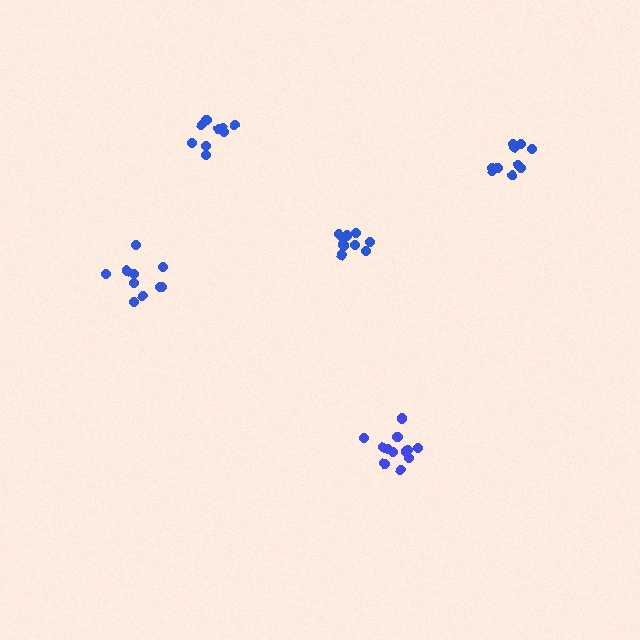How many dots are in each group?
Group 1: 12 dots, Group 2: 10 dots, Group 3: 10 dots, Group 4: 9 dots, Group 5: 9 dots (50 total).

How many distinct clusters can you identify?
There are 5 distinct clusters.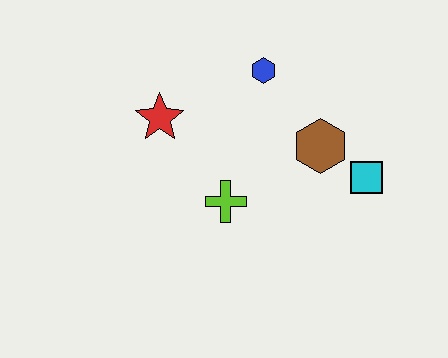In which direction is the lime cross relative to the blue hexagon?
The lime cross is below the blue hexagon.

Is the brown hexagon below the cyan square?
No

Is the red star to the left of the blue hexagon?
Yes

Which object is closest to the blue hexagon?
The brown hexagon is closest to the blue hexagon.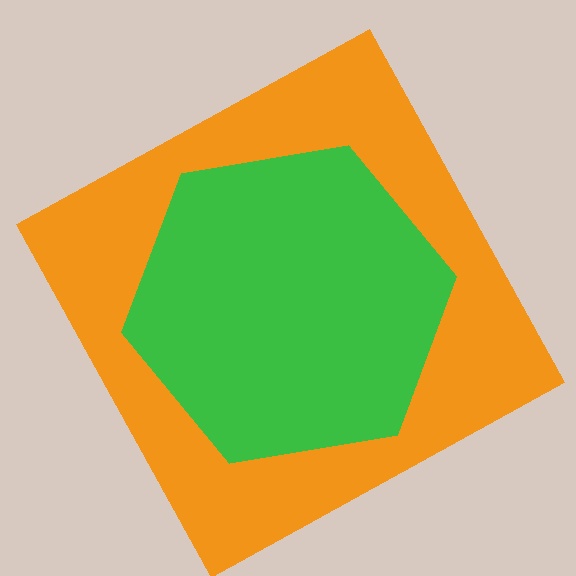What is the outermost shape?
The orange square.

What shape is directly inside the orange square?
The green hexagon.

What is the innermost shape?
The green hexagon.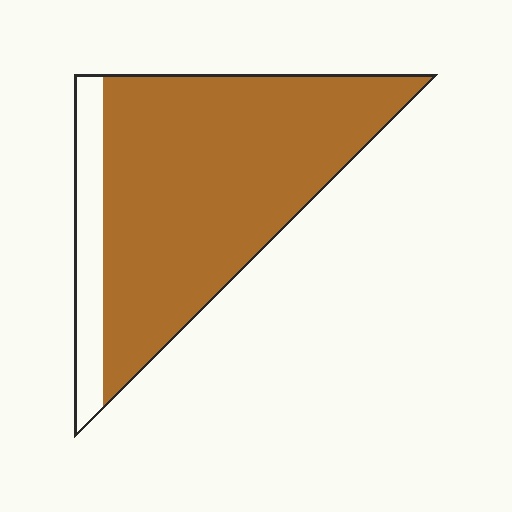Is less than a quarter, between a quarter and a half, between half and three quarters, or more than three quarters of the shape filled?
More than three quarters.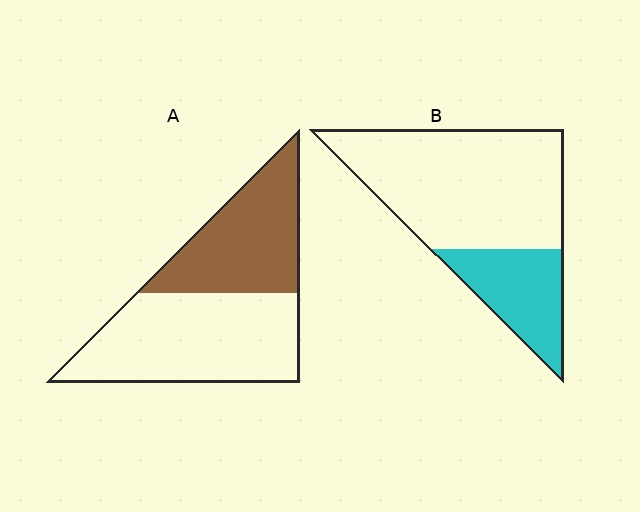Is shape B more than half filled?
No.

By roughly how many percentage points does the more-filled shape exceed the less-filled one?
By roughly 15 percentage points (A over B).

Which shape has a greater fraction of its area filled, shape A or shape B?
Shape A.